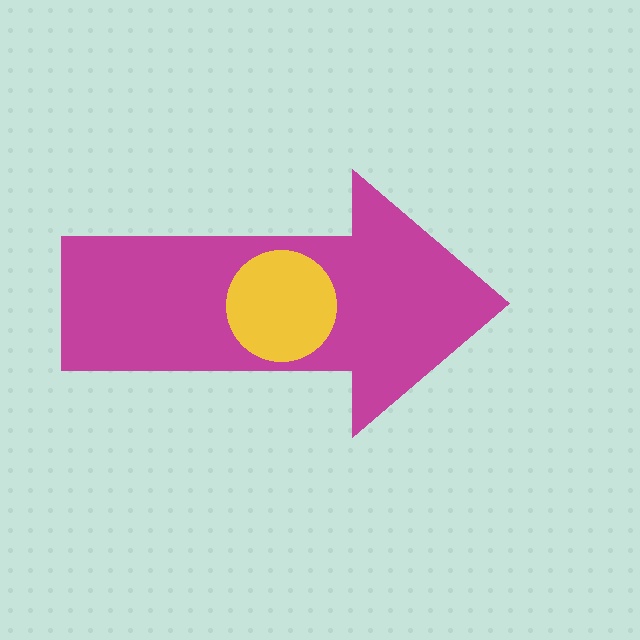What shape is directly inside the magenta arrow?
The yellow circle.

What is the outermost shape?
The magenta arrow.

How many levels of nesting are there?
2.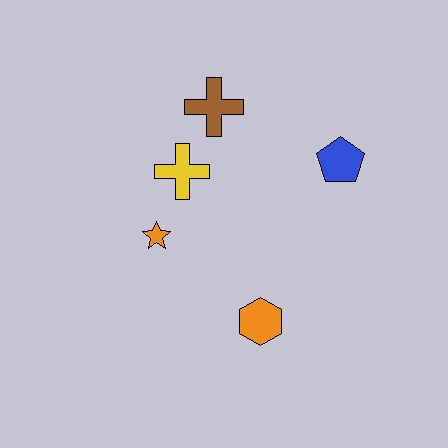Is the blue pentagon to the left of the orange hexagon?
No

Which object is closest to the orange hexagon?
The orange star is closest to the orange hexagon.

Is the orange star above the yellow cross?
No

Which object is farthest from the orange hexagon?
The brown cross is farthest from the orange hexagon.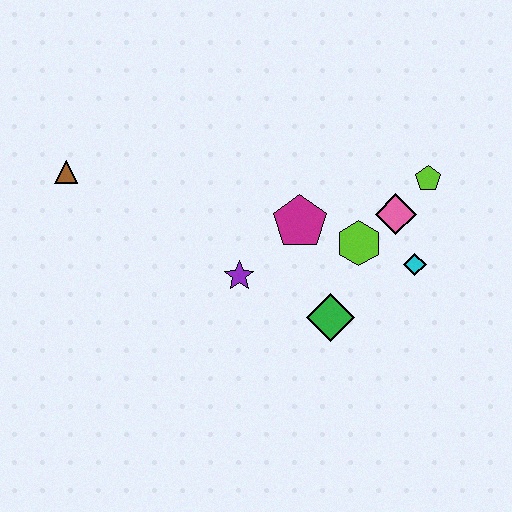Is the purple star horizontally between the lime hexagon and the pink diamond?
No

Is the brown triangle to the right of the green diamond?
No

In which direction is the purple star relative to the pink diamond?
The purple star is to the left of the pink diamond.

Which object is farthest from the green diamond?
The brown triangle is farthest from the green diamond.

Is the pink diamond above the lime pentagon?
No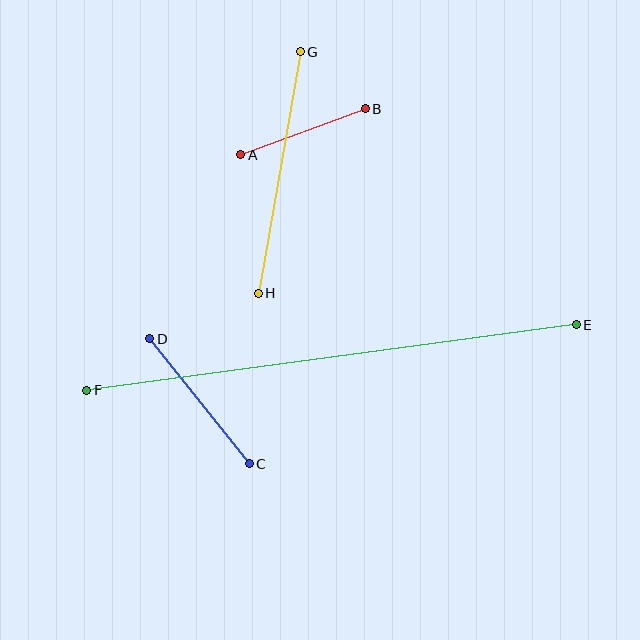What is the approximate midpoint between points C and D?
The midpoint is at approximately (200, 401) pixels.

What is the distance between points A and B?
The distance is approximately 133 pixels.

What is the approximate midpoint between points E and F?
The midpoint is at approximately (332, 357) pixels.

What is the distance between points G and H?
The distance is approximately 245 pixels.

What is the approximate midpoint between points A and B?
The midpoint is at approximately (303, 132) pixels.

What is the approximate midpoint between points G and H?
The midpoint is at approximately (279, 173) pixels.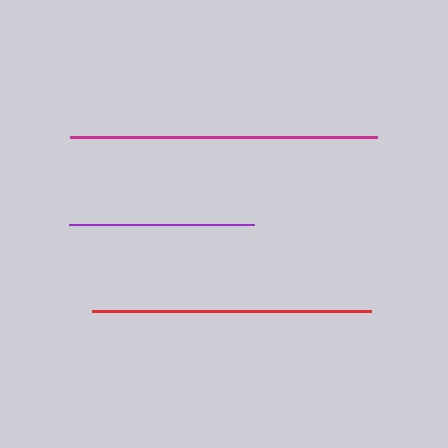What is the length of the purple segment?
The purple segment is approximately 185 pixels long.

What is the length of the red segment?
The red segment is approximately 278 pixels long.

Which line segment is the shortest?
The purple line is the shortest at approximately 185 pixels.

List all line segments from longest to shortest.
From longest to shortest: magenta, red, purple.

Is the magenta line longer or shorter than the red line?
The magenta line is longer than the red line.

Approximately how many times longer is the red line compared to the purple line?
The red line is approximately 1.5 times the length of the purple line.